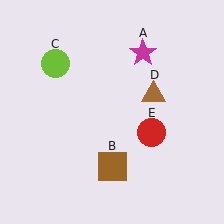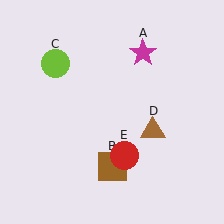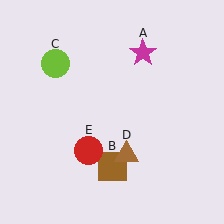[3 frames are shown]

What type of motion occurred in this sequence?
The brown triangle (object D), red circle (object E) rotated clockwise around the center of the scene.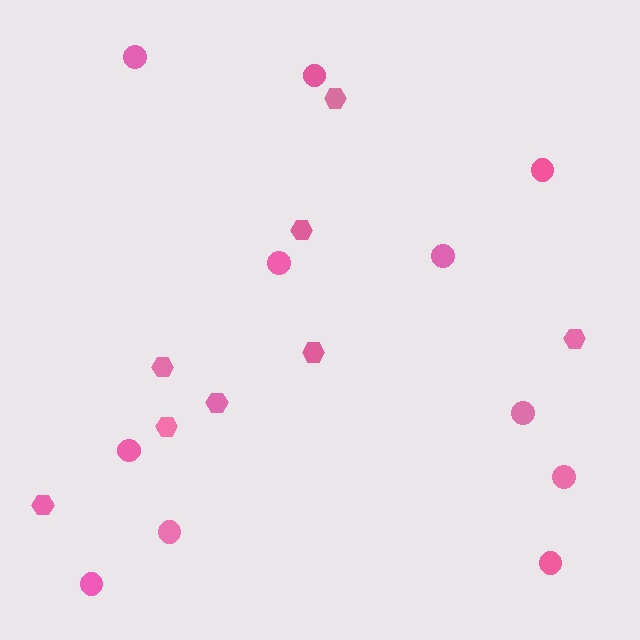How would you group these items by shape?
There are 2 groups: one group of circles (11) and one group of hexagons (8).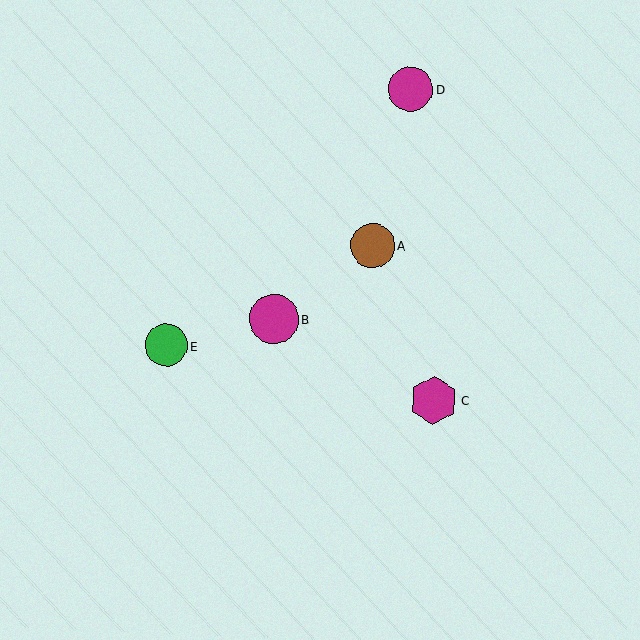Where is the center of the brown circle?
The center of the brown circle is at (372, 245).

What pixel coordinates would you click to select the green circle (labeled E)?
Click at (166, 345) to select the green circle E.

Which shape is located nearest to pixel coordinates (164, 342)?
The green circle (labeled E) at (166, 345) is nearest to that location.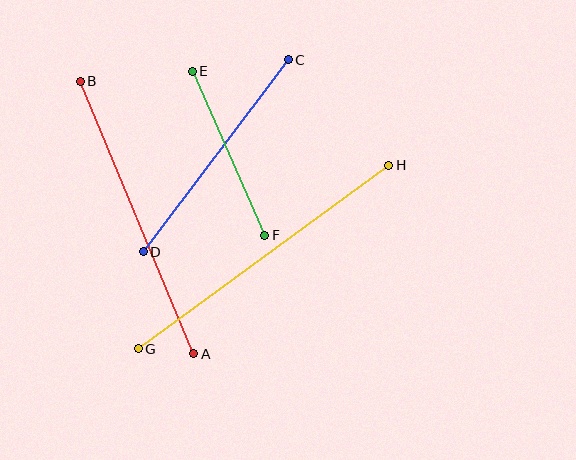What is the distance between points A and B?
The distance is approximately 296 pixels.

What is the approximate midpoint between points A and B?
The midpoint is at approximately (137, 217) pixels.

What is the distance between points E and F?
The distance is approximately 179 pixels.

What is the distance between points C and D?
The distance is approximately 241 pixels.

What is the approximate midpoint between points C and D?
The midpoint is at approximately (216, 156) pixels.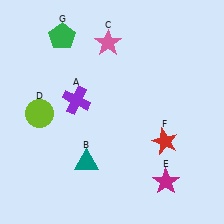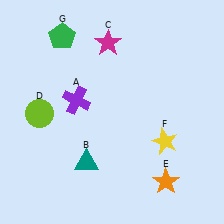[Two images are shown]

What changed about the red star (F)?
In Image 1, F is red. In Image 2, it changed to yellow.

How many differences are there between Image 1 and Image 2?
There are 3 differences between the two images.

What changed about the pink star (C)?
In Image 1, C is pink. In Image 2, it changed to magenta.